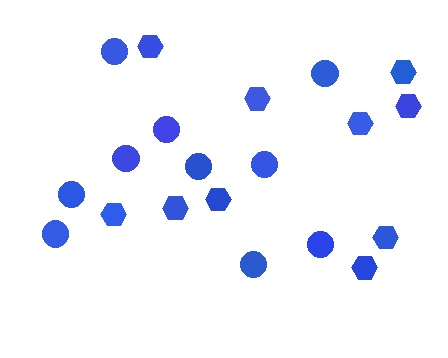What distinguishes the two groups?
There are 2 groups: one group of circles (10) and one group of hexagons (10).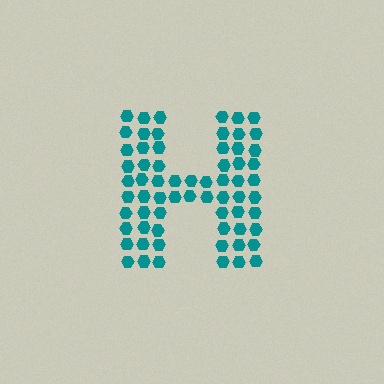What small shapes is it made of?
It is made of small hexagons.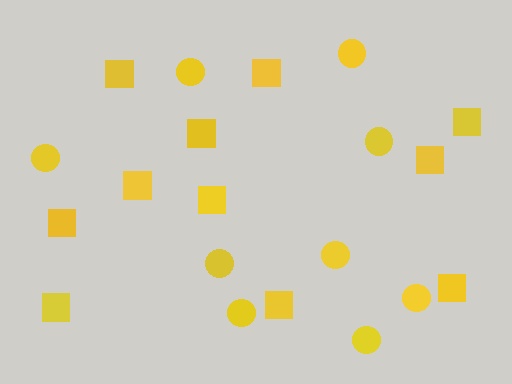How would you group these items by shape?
There are 2 groups: one group of circles (9) and one group of squares (11).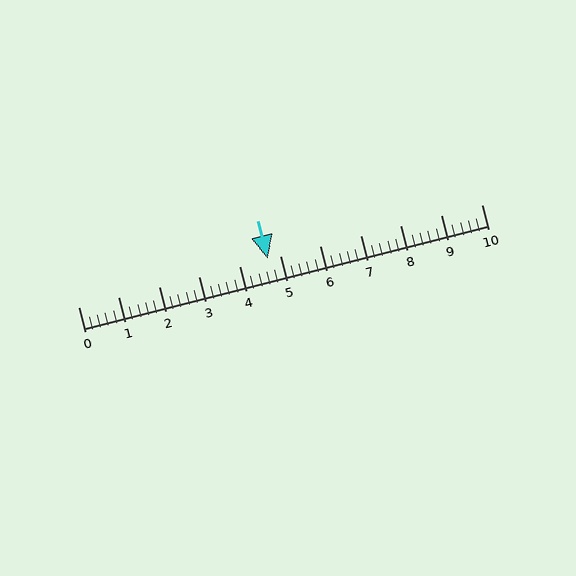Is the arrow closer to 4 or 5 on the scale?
The arrow is closer to 5.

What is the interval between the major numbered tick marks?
The major tick marks are spaced 1 units apart.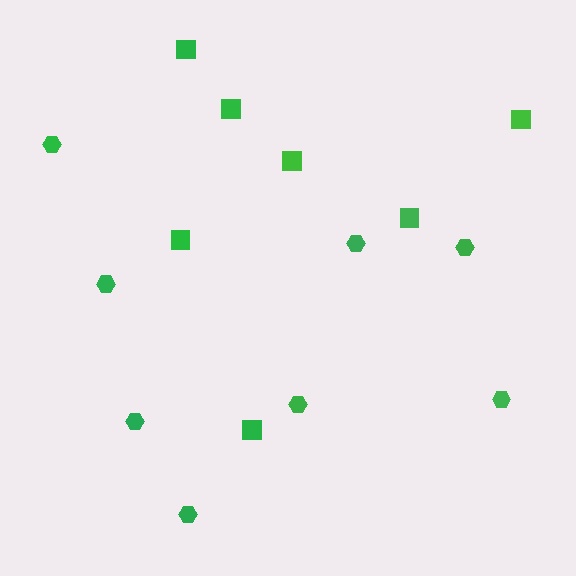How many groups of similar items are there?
There are 2 groups: one group of squares (7) and one group of hexagons (8).